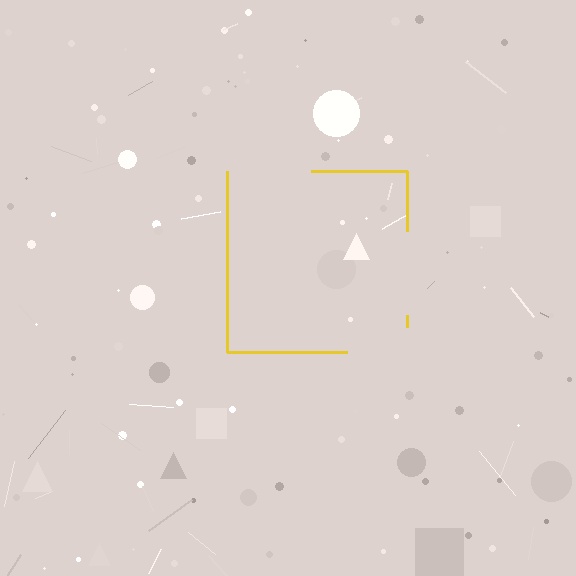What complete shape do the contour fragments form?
The contour fragments form a square.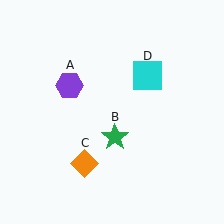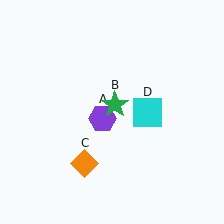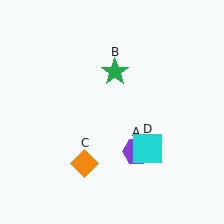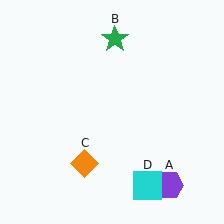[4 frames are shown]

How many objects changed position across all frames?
3 objects changed position: purple hexagon (object A), green star (object B), cyan square (object D).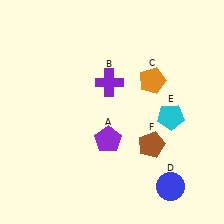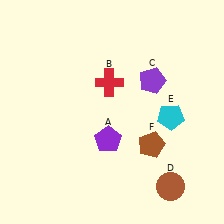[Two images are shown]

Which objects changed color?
B changed from purple to red. C changed from orange to purple. D changed from blue to brown.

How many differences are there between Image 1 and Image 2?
There are 3 differences between the two images.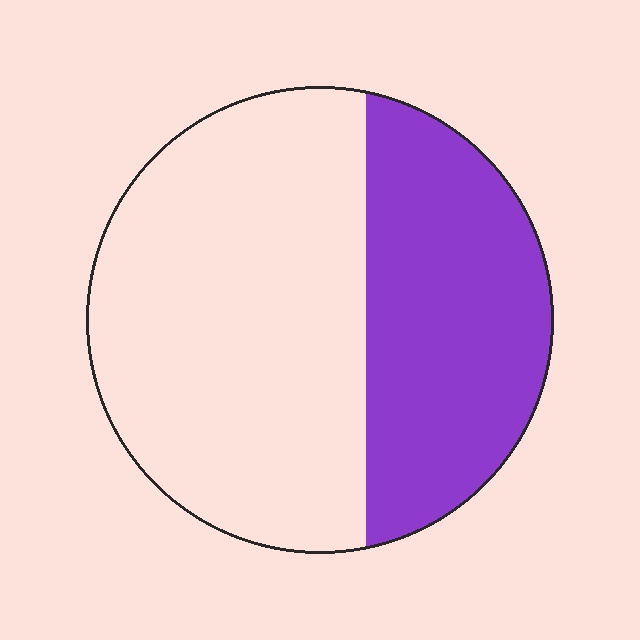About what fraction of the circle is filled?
About three eighths (3/8).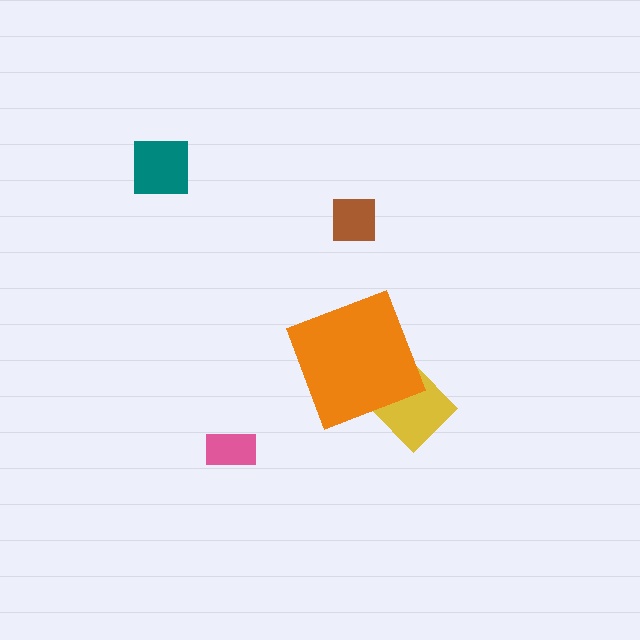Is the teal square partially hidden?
No, the teal square is fully visible.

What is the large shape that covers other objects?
An orange diamond.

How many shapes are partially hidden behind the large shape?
1 shape is partially hidden.